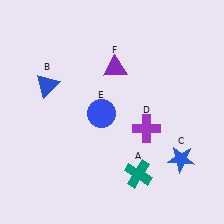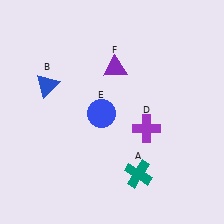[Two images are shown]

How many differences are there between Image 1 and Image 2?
There is 1 difference between the two images.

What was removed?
The blue star (C) was removed in Image 2.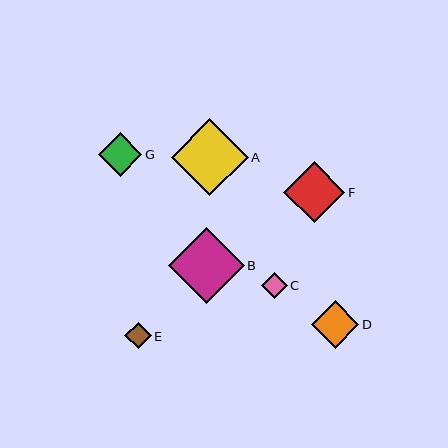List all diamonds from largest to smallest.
From largest to smallest: A, B, F, D, G, E, C.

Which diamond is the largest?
Diamond A is the largest with a size of approximately 77 pixels.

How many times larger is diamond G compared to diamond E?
Diamond G is approximately 1.6 times the size of diamond E.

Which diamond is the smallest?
Diamond C is the smallest with a size of approximately 25 pixels.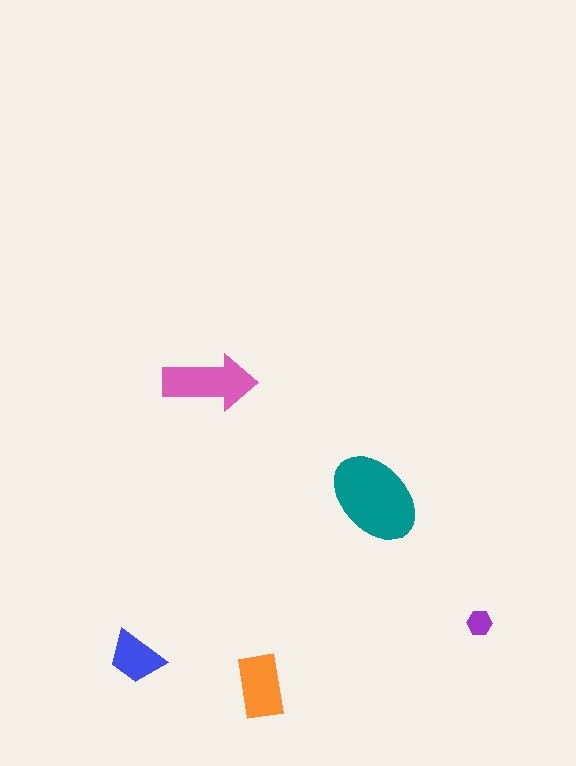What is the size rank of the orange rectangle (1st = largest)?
3rd.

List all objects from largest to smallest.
The teal ellipse, the pink arrow, the orange rectangle, the blue trapezoid, the purple hexagon.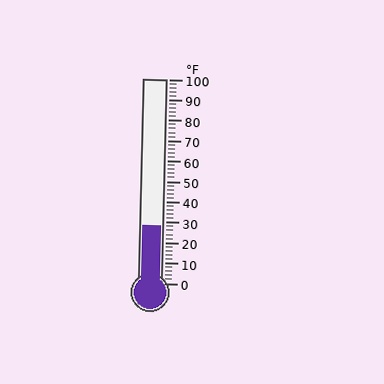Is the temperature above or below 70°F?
The temperature is below 70°F.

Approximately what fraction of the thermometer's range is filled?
The thermometer is filled to approximately 30% of its range.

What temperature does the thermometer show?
The thermometer shows approximately 28°F.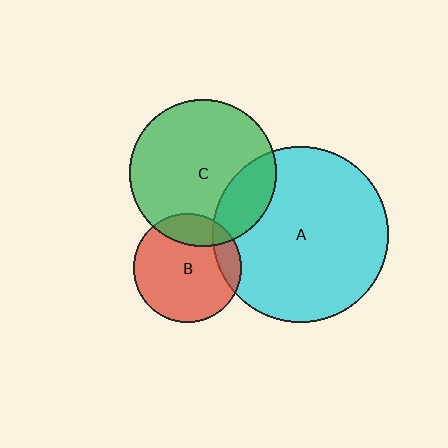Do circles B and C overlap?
Yes.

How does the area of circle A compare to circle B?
Approximately 2.6 times.